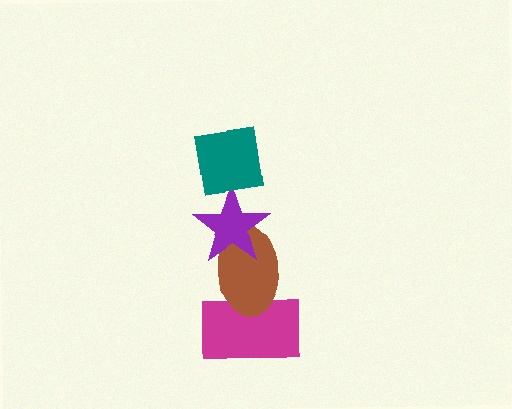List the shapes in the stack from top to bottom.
From top to bottom: the teal square, the purple star, the brown ellipse, the magenta rectangle.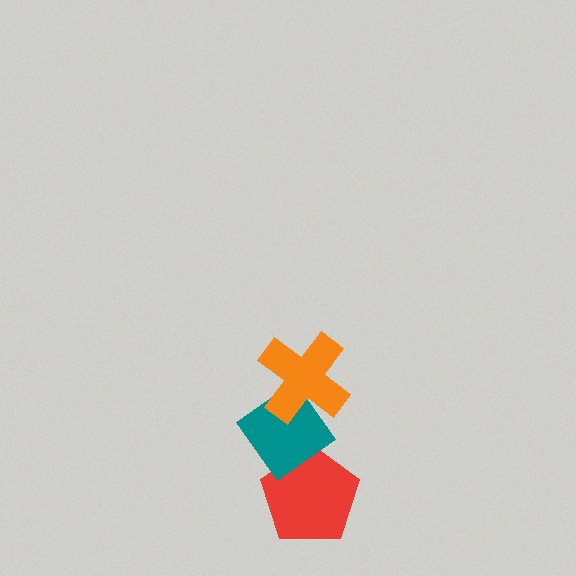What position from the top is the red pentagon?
The red pentagon is 3rd from the top.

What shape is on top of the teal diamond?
The orange cross is on top of the teal diamond.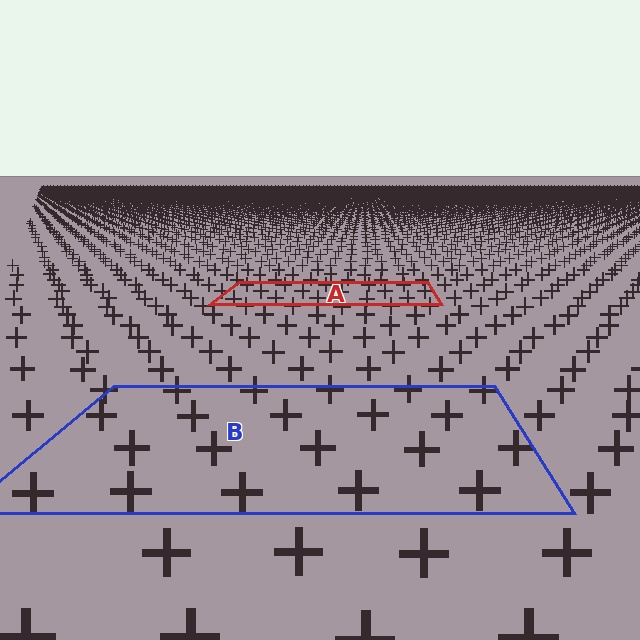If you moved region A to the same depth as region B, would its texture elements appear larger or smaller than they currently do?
They would appear larger. At a closer depth, the same texture elements are projected at a bigger on-screen size.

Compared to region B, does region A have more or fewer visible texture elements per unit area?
Region A has more texture elements per unit area — they are packed more densely because it is farther away.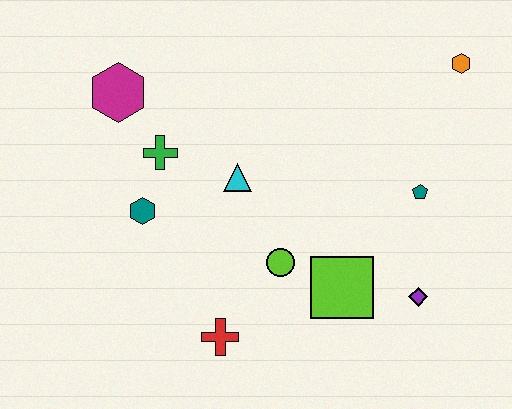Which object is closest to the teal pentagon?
The purple diamond is closest to the teal pentagon.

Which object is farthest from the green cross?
The orange hexagon is farthest from the green cross.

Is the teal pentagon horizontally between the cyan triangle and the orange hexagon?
Yes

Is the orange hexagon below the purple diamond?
No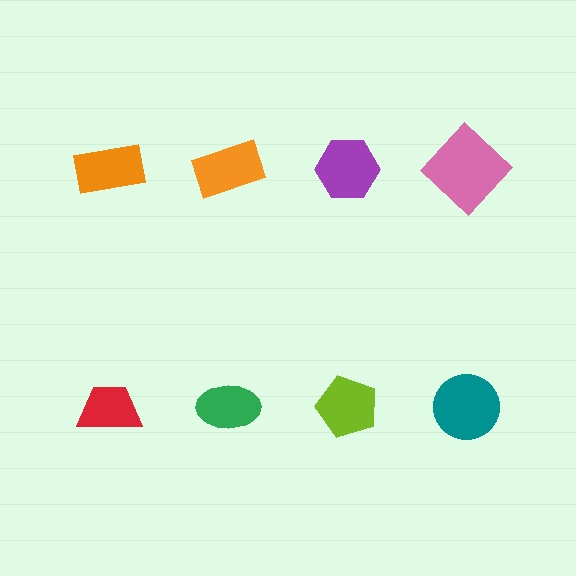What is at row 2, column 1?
A red trapezoid.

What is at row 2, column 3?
A lime pentagon.